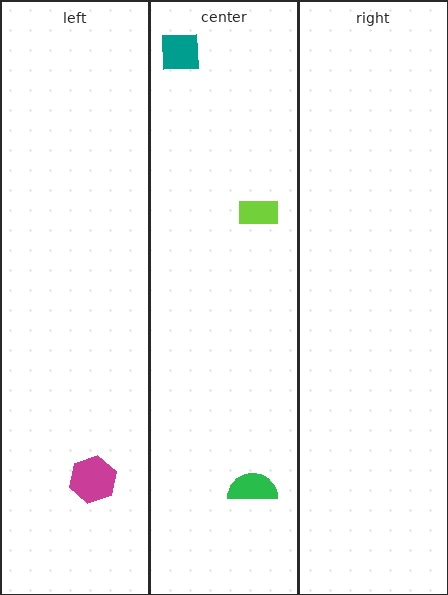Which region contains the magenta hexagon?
The left region.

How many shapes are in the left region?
1.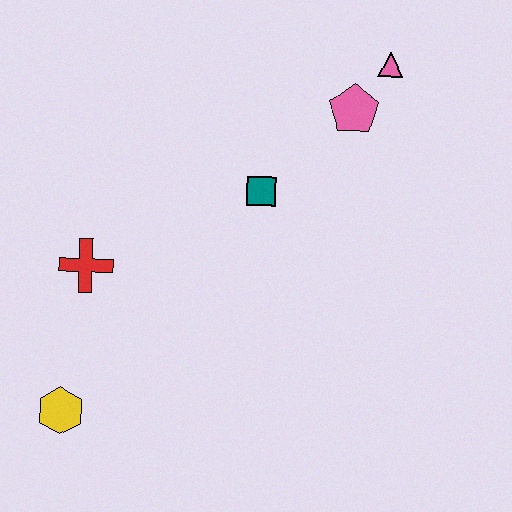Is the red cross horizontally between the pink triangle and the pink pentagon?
No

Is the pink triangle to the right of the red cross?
Yes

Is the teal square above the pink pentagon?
No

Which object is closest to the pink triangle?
The pink pentagon is closest to the pink triangle.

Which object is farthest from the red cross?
The pink triangle is farthest from the red cross.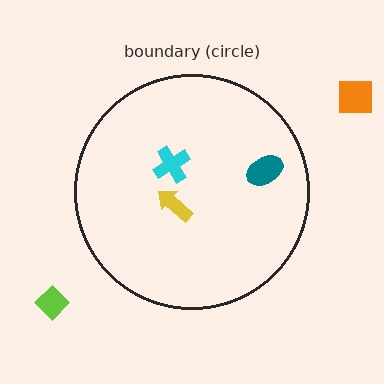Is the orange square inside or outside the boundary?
Outside.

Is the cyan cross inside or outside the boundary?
Inside.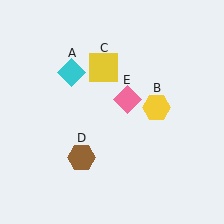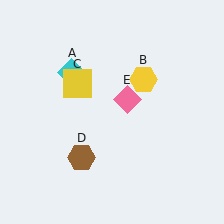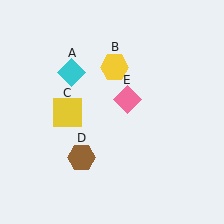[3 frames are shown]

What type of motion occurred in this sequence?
The yellow hexagon (object B), yellow square (object C) rotated counterclockwise around the center of the scene.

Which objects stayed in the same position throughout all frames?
Cyan diamond (object A) and brown hexagon (object D) and pink diamond (object E) remained stationary.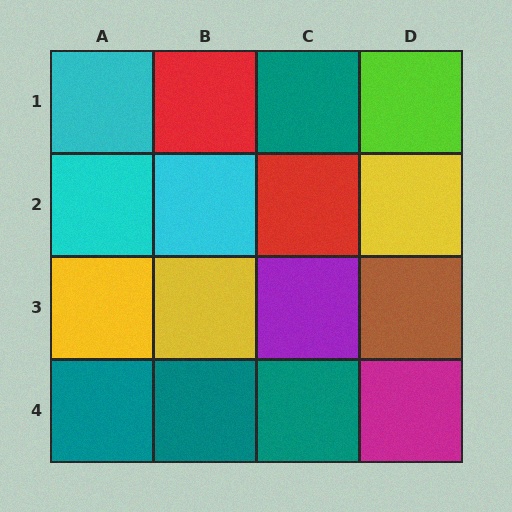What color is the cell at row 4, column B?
Teal.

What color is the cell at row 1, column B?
Red.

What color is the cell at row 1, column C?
Teal.